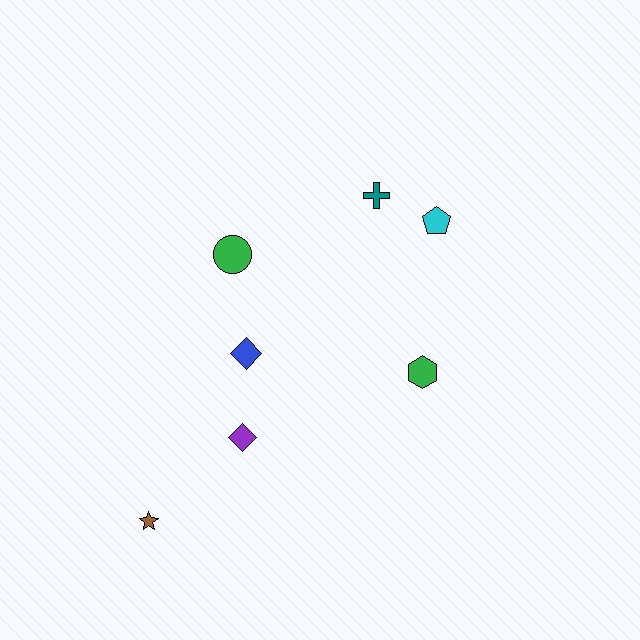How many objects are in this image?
There are 7 objects.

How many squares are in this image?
There are no squares.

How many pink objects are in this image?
There are no pink objects.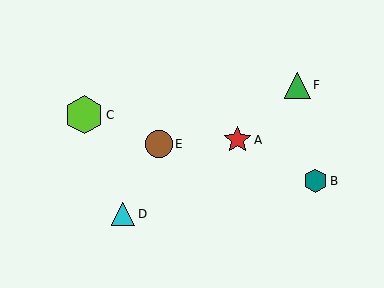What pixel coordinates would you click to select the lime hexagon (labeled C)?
Click at (84, 115) to select the lime hexagon C.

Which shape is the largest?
The lime hexagon (labeled C) is the largest.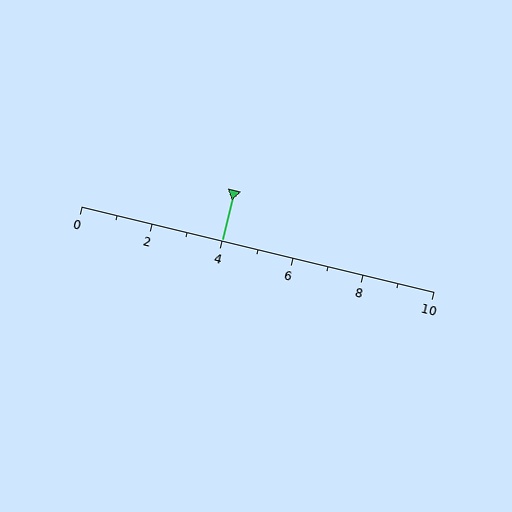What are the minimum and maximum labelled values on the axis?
The axis runs from 0 to 10.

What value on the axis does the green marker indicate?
The marker indicates approximately 4.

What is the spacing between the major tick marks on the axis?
The major ticks are spaced 2 apart.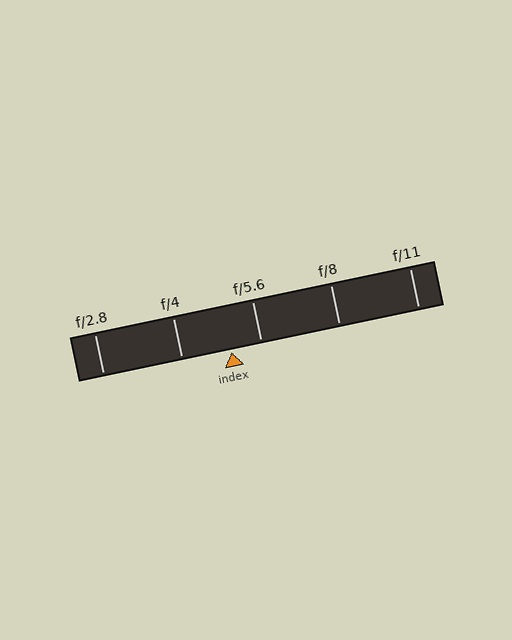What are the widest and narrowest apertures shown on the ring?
The widest aperture shown is f/2.8 and the narrowest is f/11.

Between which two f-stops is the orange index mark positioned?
The index mark is between f/4 and f/5.6.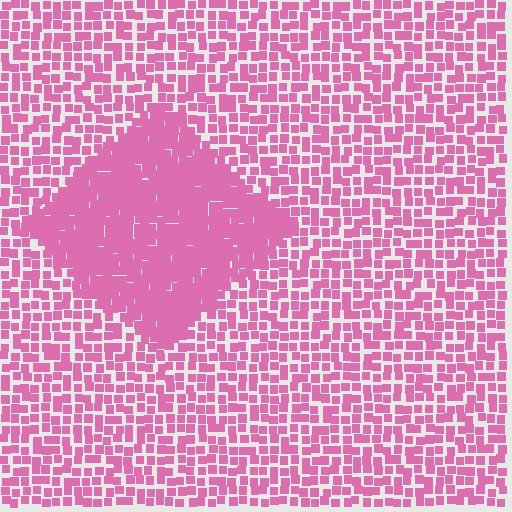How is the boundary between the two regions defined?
The boundary is defined by a change in element density (approximately 1.9x ratio). All elements are the same color, size, and shape.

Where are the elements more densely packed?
The elements are more densely packed inside the diamond boundary.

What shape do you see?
I see a diamond.